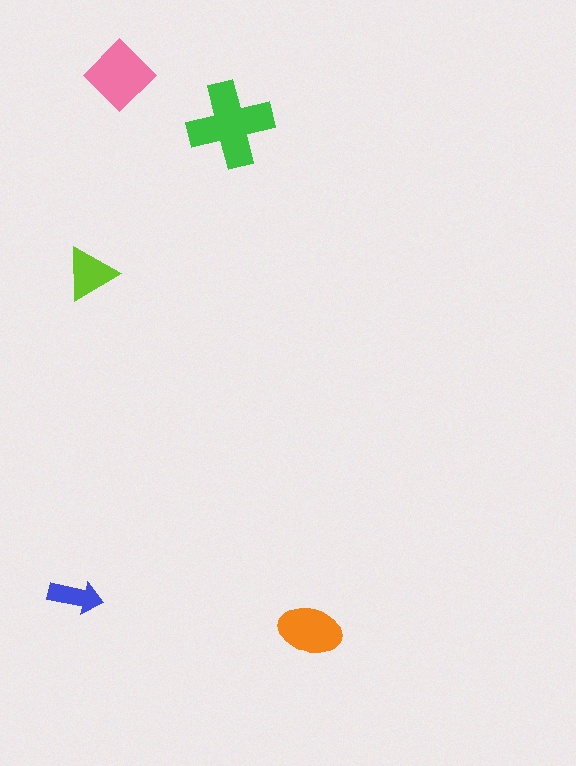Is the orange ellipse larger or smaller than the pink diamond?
Smaller.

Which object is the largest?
The green cross.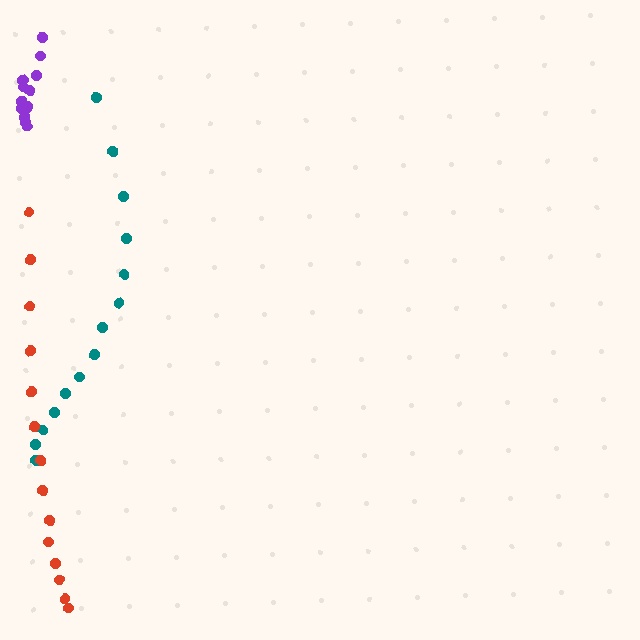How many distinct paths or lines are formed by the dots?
There are 3 distinct paths.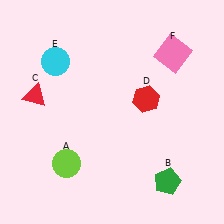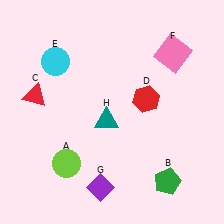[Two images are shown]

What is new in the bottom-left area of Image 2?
A purple diamond (G) was added in the bottom-left area of Image 2.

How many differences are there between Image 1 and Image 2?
There are 2 differences between the two images.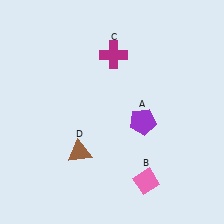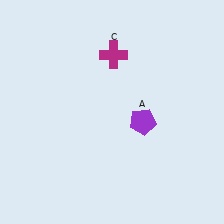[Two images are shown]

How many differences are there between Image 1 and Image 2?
There are 2 differences between the two images.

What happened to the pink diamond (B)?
The pink diamond (B) was removed in Image 2. It was in the bottom-right area of Image 1.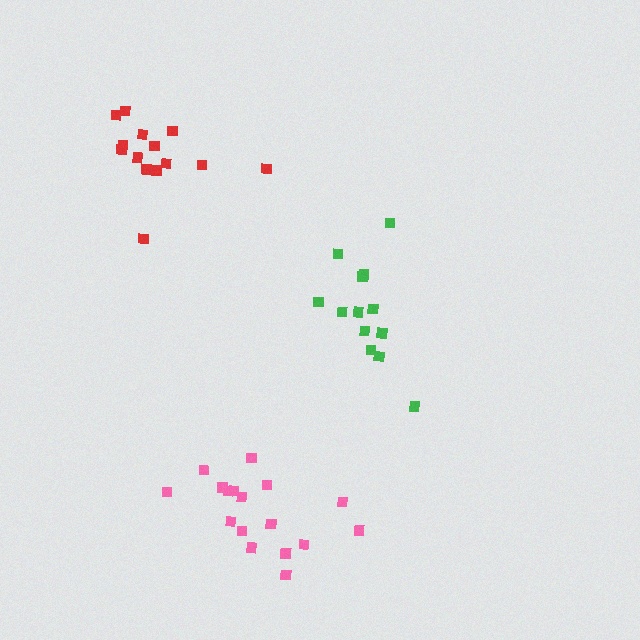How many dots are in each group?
Group 1: 14 dots, Group 2: 13 dots, Group 3: 17 dots (44 total).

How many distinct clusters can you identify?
There are 3 distinct clusters.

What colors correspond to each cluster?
The clusters are colored: red, green, pink.